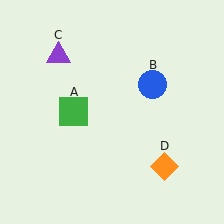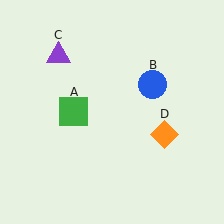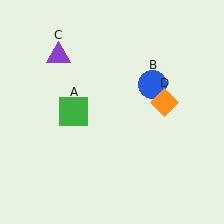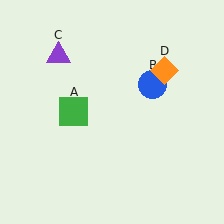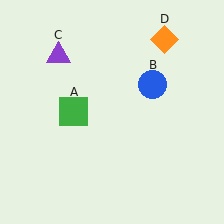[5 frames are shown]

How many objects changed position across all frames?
1 object changed position: orange diamond (object D).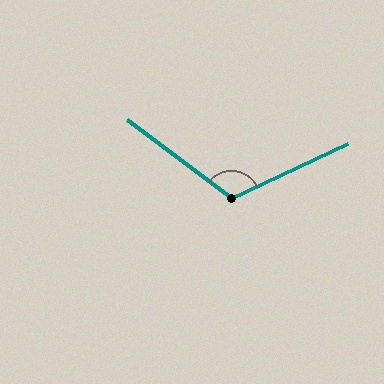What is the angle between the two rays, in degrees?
Approximately 118 degrees.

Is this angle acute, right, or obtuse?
It is obtuse.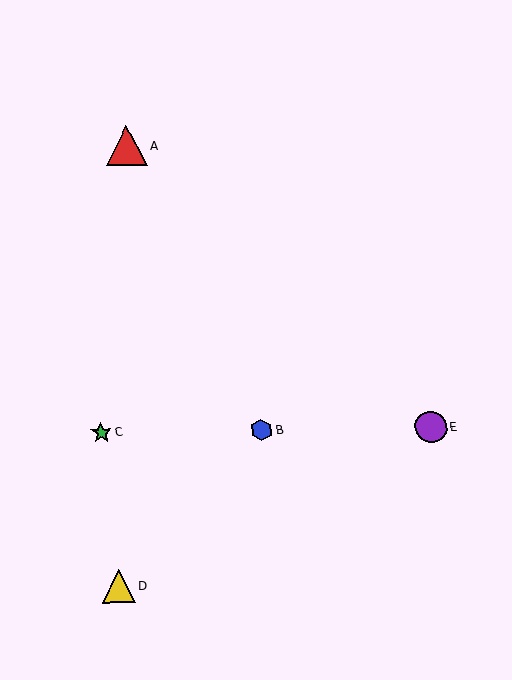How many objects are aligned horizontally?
3 objects (B, C, E) are aligned horizontally.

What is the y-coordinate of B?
Object B is at y≈430.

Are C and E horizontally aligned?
Yes, both are at y≈433.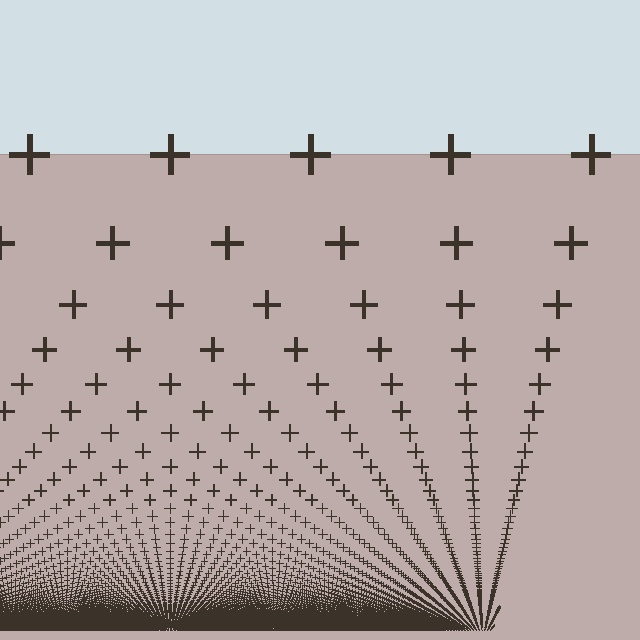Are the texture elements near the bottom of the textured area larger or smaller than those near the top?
Smaller. The gradient is inverted — elements near the bottom are smaller and denser.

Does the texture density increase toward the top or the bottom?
Density increases toward the bottom.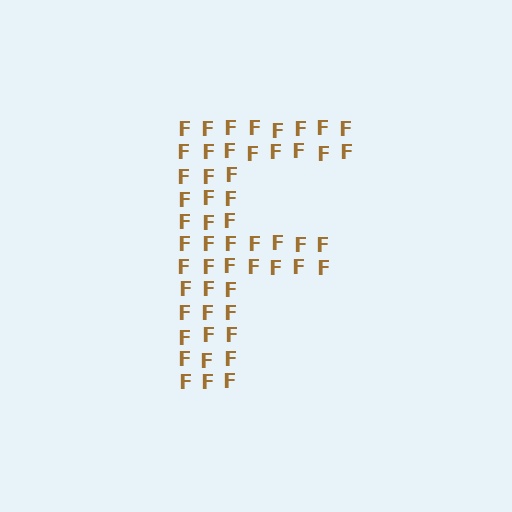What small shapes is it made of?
It is made of small letter F's.